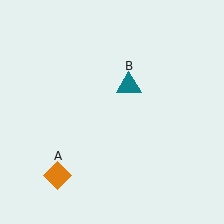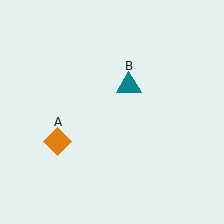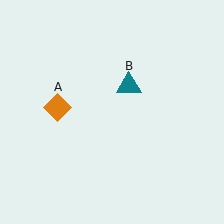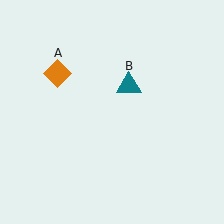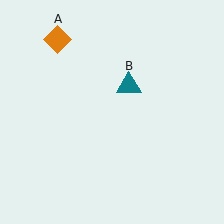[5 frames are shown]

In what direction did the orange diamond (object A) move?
The orange diamond (object A) moved up.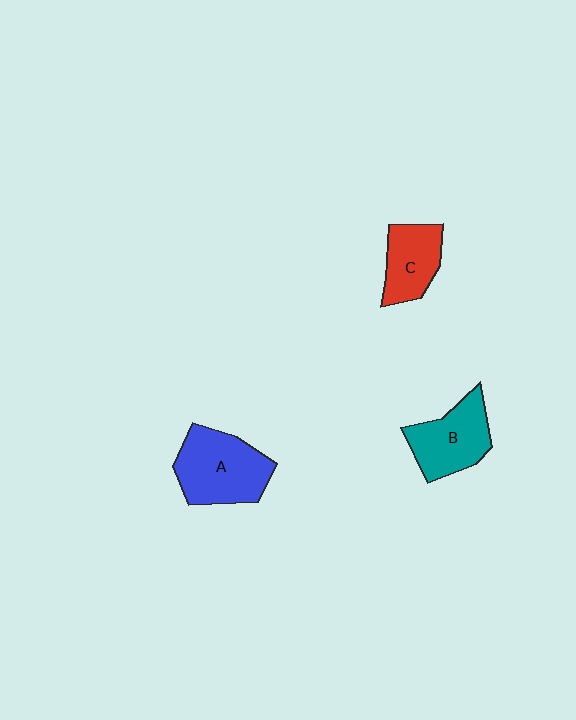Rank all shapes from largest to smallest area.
From largest to smallest: A (blue), B (teal), C (red).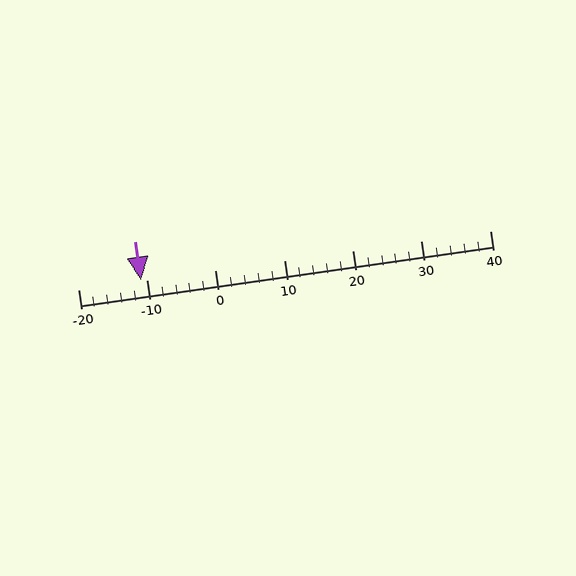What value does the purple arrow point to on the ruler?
The purple arrow points to approximately -11.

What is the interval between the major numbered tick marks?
The major tick marks are spaced 10 units apart.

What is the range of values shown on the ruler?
The ruler shows values from -20 to 40.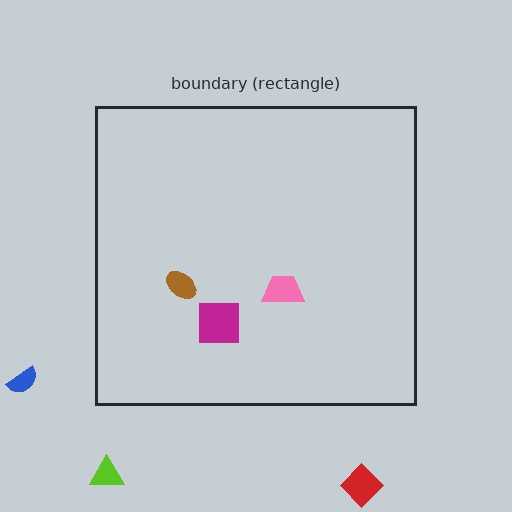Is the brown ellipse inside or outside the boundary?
Inside.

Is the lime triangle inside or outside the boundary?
Outside.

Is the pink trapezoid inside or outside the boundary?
Inside.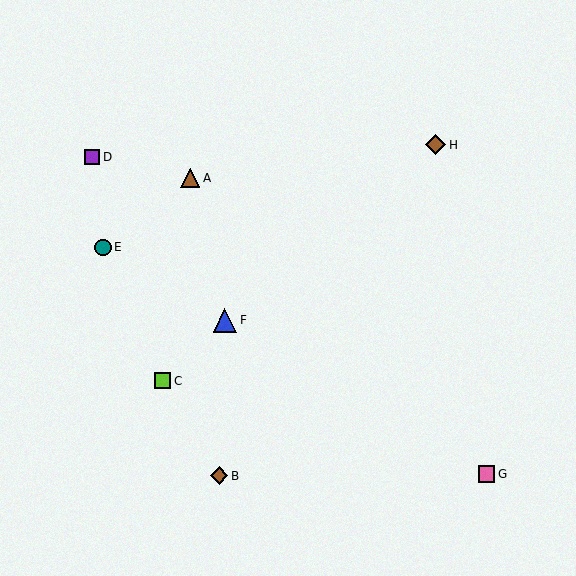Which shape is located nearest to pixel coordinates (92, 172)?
The purple square (labeled D) at (92, 157) is nearest to that location.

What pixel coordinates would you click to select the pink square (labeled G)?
Click at (486, 474) to select the pink square G.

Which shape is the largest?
The blue triangle (labeled F) is the largest.